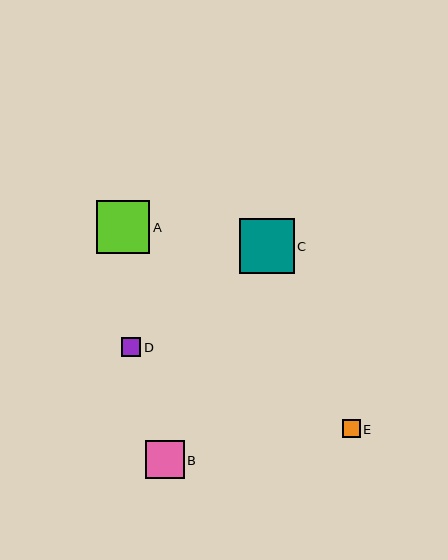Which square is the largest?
Square C is the largest with a size of approximately 55 pixels.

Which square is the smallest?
Square E is the smallest with a size of approximately 18 pixels.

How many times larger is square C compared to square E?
Square C is approximately 3.1 times the size of square E.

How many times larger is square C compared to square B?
Square C is approximately 1.4 times the size of square B.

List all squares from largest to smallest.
From largest to smallest: C, A, B, D, E.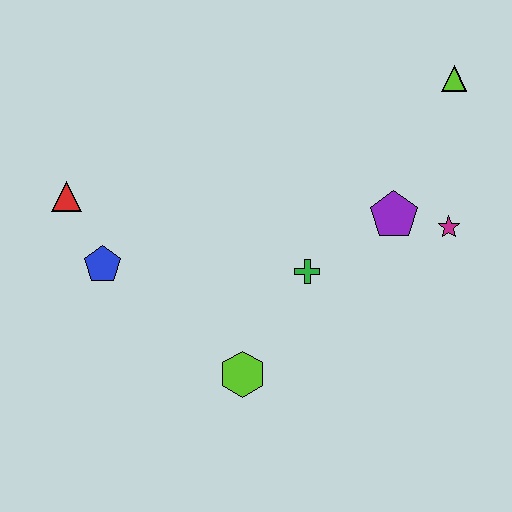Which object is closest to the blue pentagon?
The red triangle is closest to the blue pentagon.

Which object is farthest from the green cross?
The red triangle is farthest from the green cross.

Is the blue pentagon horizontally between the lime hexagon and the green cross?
No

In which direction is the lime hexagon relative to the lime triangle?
The lime hexagon is below the lime triangle.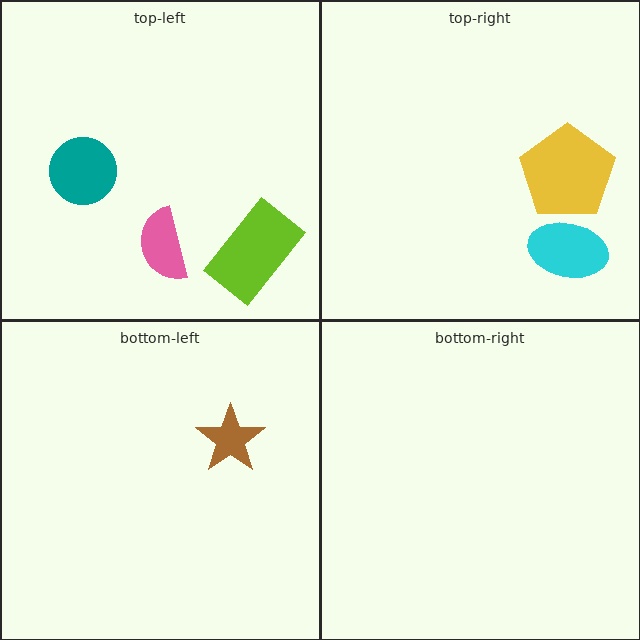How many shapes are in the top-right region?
2.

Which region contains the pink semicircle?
The top-left region.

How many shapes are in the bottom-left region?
1.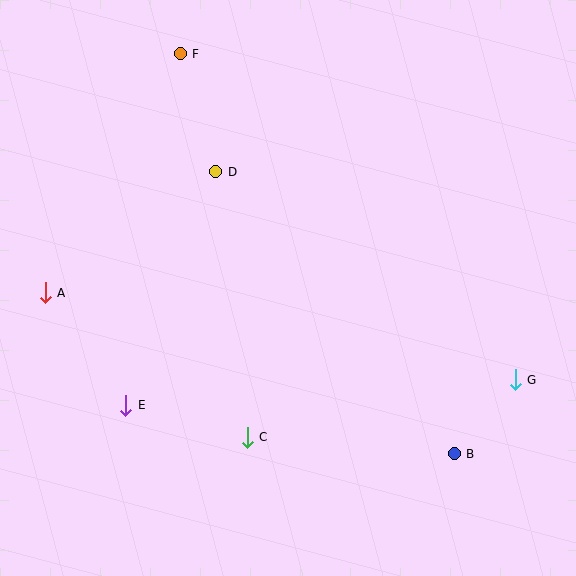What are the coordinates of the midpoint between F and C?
The midpoint between F and C is at (214, 246).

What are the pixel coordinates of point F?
Point F is at (180, 54).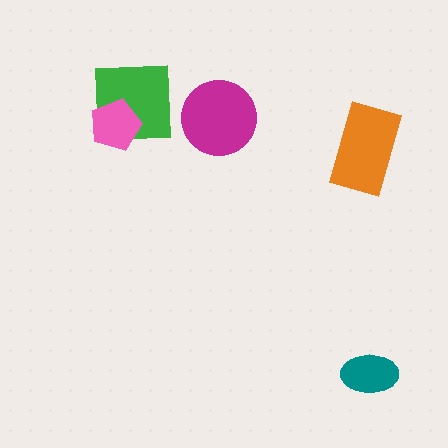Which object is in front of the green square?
The pink pentagon is in front of the green square.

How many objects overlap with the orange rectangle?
0 objects overlap with the orange rectangle.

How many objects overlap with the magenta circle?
0 objects overlap with the magenta circle.